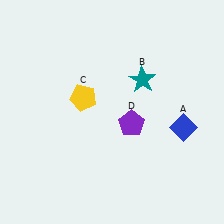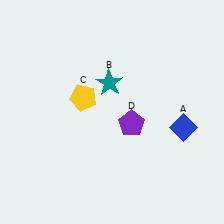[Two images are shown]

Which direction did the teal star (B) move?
The teal star (B) moved left.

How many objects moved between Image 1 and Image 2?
1 object moved between the two images.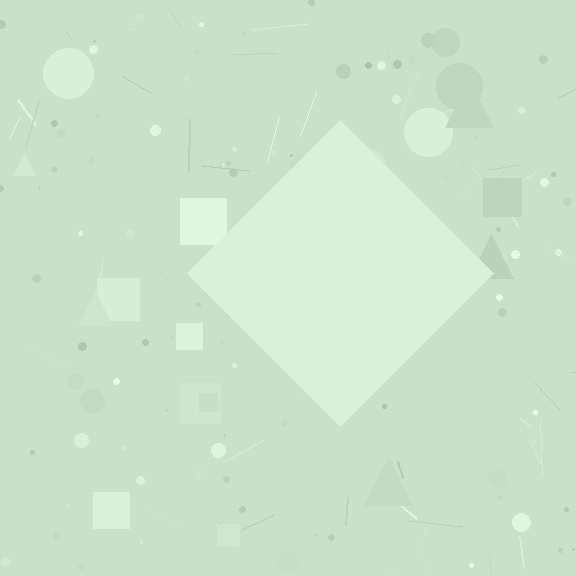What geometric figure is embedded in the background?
A diamond is embedded in the background.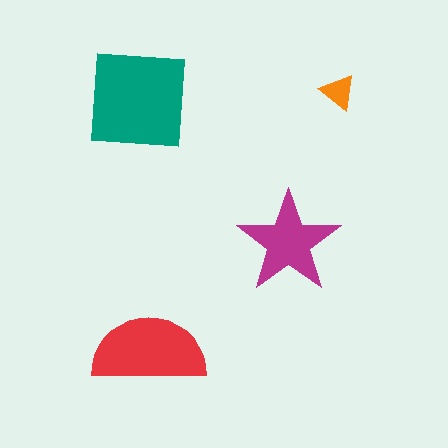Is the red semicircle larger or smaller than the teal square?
Smaller.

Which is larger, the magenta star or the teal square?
The teal square.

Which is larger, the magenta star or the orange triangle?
The magenta star.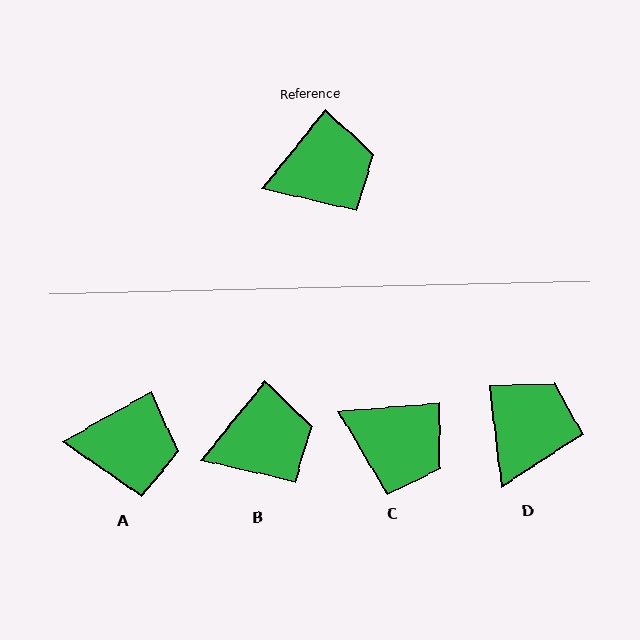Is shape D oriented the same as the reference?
No, it is off by about 46 degrees.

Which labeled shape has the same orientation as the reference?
B.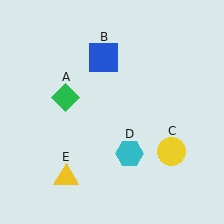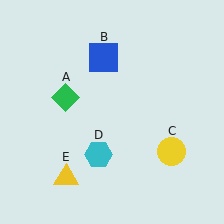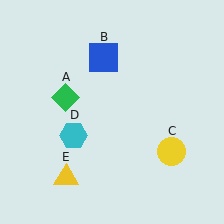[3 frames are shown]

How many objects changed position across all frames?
1 object changed position: cyan hexagon (object D).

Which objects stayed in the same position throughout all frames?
Green diamond (object A) and blue square (object B) and yellow circle (object C) and yellow triangle (object E) remained stationary.